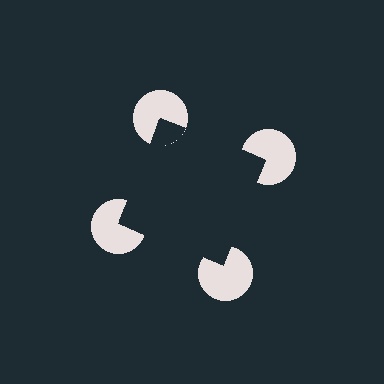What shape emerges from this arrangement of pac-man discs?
An illusory square — its edges are inferred from the aligned wedge cuts in the pac-man discs, not physically drawn.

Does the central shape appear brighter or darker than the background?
It typically appears slightly darker than the background, even though no actual brightness change is drawn.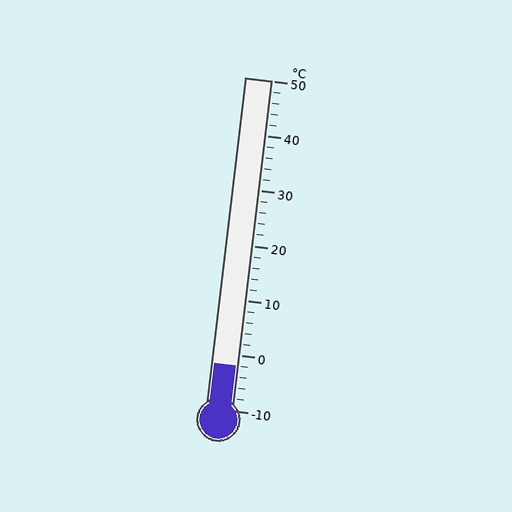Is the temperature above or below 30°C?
The temperature is below 30°C.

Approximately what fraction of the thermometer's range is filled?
The thermometer is filled to approximately 15% of its range.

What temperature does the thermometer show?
The thermometer shows approximately -2°C.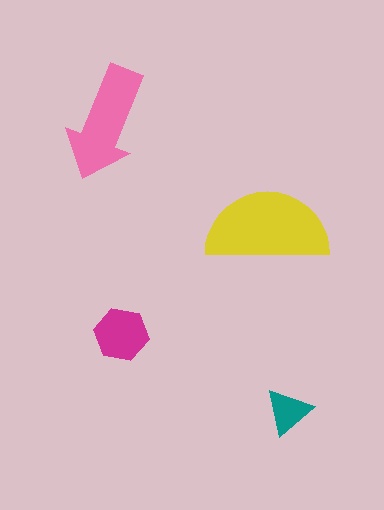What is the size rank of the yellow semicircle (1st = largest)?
1st.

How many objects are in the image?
There are 4 objects in the image.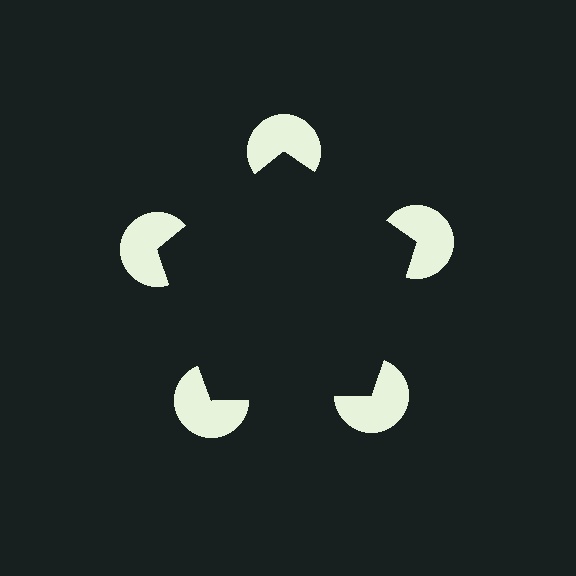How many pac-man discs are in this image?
There are 5 — one at each vertex of the illusory pentagon.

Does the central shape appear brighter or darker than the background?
It typically appears slightly darker than the background, even though no actual brightness change is drawn.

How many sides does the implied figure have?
5 sides.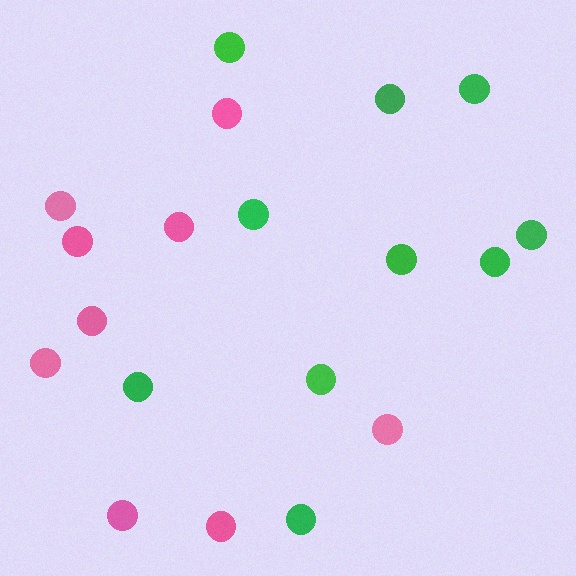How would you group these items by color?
There are 2 groups: one group of green circles (10) and one group of pink circles (9).